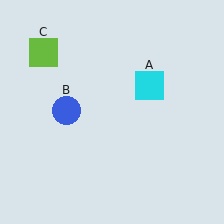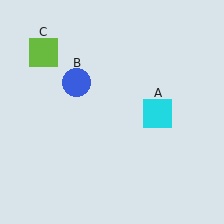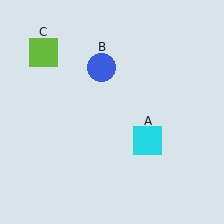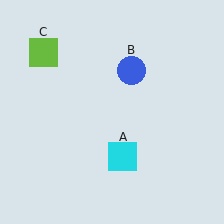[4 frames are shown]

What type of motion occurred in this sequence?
The cyan square (object A), blue circle (object B) rotated clockwise around the center of the scene.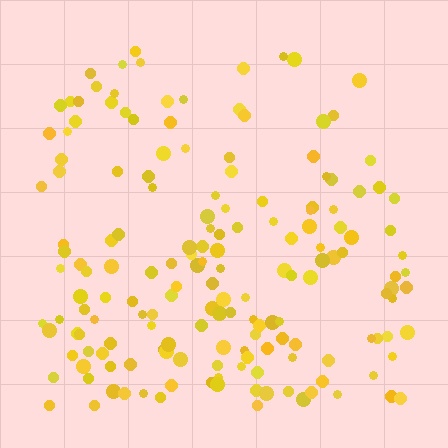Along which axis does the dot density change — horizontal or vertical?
Vertical.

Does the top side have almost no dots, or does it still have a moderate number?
Still a moderate number, just noticeably fewer than the bottom.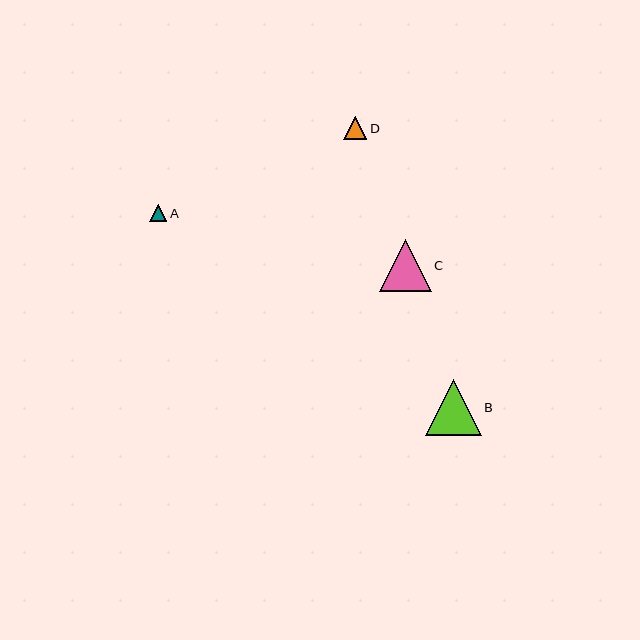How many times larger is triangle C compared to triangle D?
Triangle C is approximately 2.2 times the size of triangle D.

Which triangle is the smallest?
Triangle A is the smallest with a size of approximately 17 pixels.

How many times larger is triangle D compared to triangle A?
Triangle D is approximately 1.4 times the size of triangle A.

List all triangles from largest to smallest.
From largest to smallest: B, C, D, A.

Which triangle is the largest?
Triangle B is the largest with a size of approximately 56 pixels.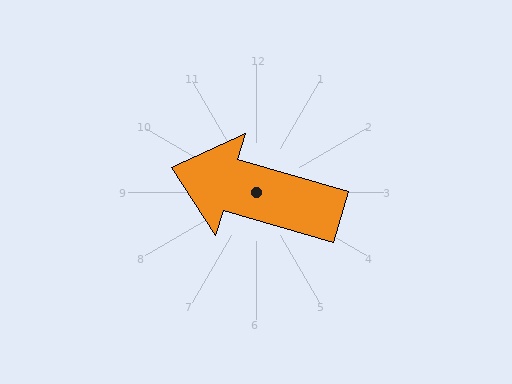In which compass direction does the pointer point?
West.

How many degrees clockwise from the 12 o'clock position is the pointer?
Approximately 286 degrees.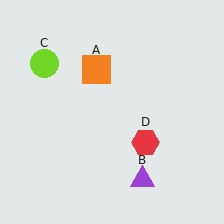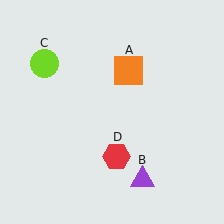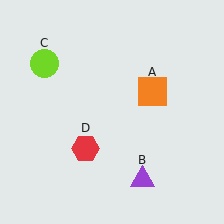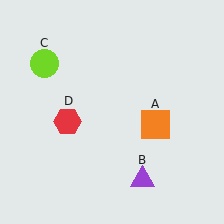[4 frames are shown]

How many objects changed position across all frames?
2 objects changed position: orange square (object A), red hexagon (object D).